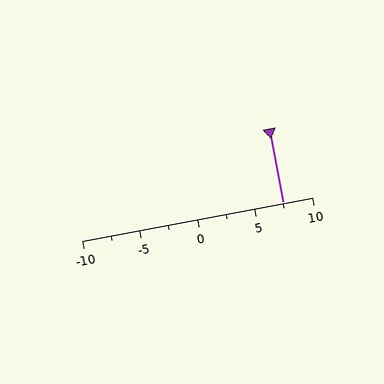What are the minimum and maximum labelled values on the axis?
The axis runs from -10 to 10.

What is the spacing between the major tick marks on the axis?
The major ticks are spaced 5 apart.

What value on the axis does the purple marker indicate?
The marker indicates approximately 7.5.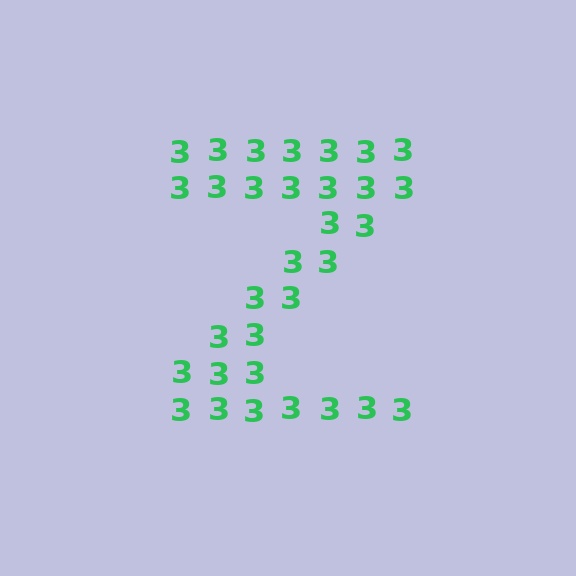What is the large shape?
The large shape is the letter Z.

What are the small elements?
The small elements are digit 3's.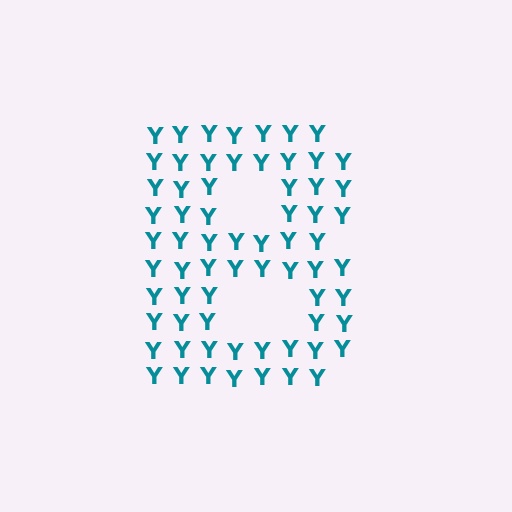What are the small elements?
The small elements are letter Y's.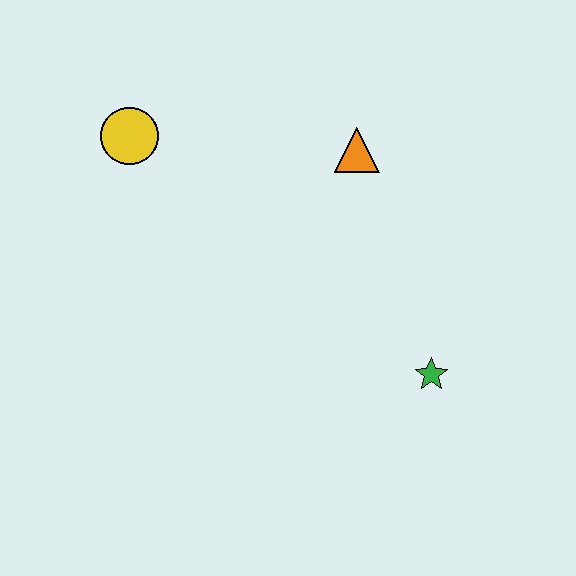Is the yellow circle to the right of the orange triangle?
No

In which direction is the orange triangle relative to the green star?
The orange triangle is above the green star.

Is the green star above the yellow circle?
No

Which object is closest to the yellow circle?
The orange triangle is closest to the yellow circle.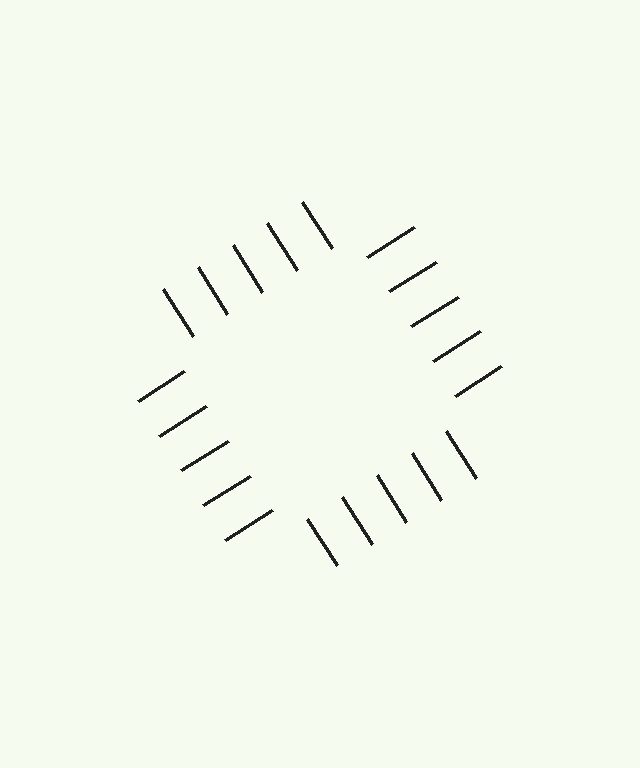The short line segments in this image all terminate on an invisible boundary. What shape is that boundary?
An illusory square — the line segments terminate on its edges but no continuous stroke is drawn.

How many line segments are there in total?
20 — 5 along each of the 4 edges.